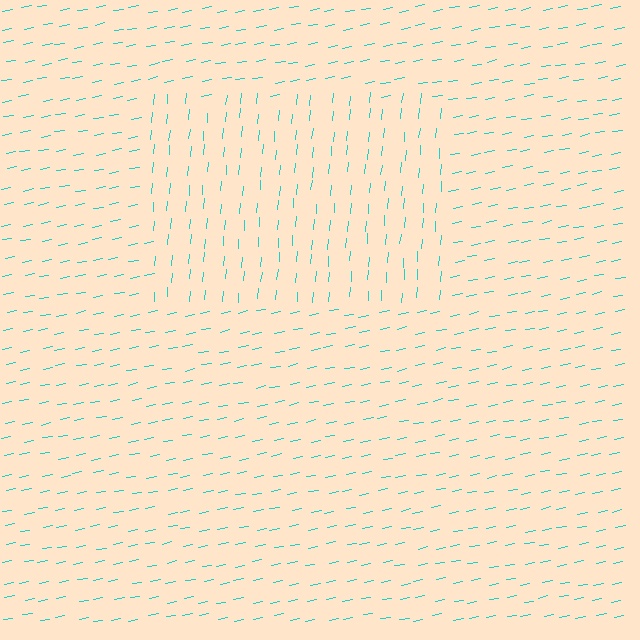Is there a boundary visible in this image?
Yes, there is a texture boundary formed by a change in line orientation.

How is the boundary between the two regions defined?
The boundary is defined purely by a change in line orientation (approximately 73 degrees difference). All lines are the same color and thickness.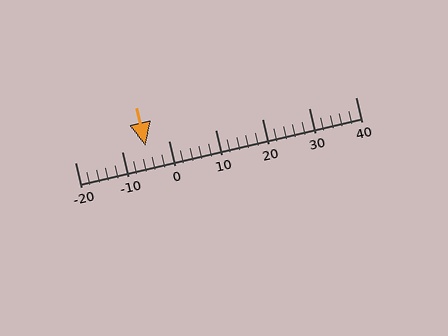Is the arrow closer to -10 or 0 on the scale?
The arrow is closer to 0.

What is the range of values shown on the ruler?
The ruler shows values from -20 to 40.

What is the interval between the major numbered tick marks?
The major tick marks are spaced 10 units apart.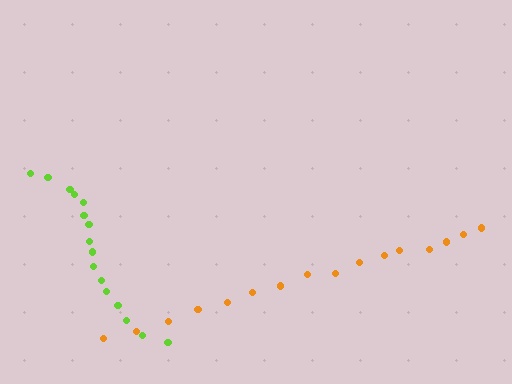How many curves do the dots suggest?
There are 2 distinct paths.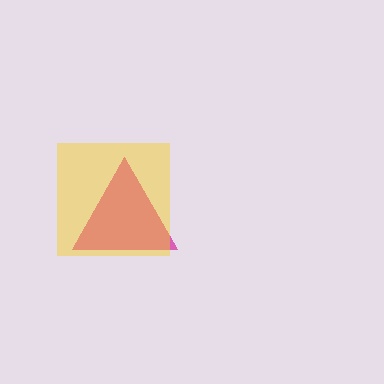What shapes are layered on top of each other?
The layered shapes are: a magenta triangle, a yellow square.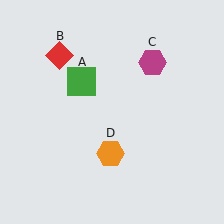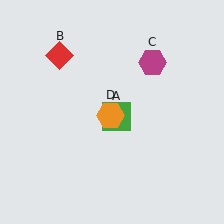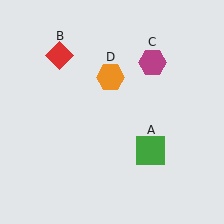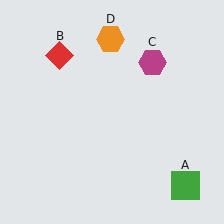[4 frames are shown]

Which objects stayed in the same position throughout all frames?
Red diamond (object B) and magenta hexagon (object C) remained stationary.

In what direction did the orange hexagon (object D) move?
The orange hexagon (object D) moved up.